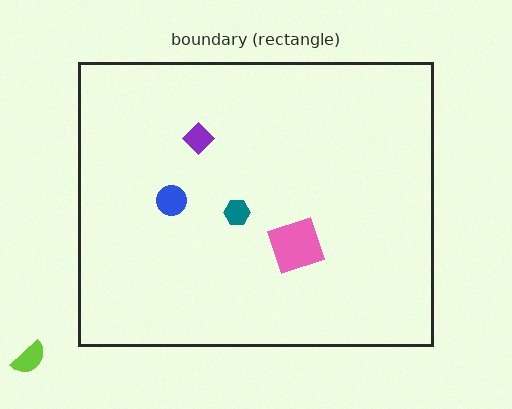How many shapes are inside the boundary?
4 inside, 1 outside.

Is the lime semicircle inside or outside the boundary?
Outside.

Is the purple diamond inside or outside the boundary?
Inside.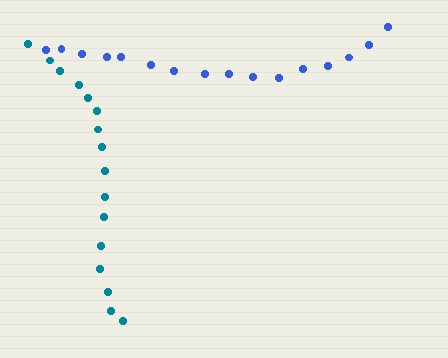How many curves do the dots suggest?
There are 2 distinct paths.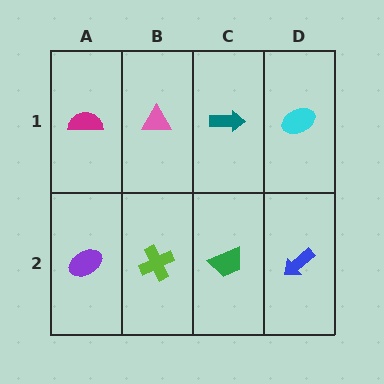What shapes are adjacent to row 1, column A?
A purple ellipse (row 2, column A), a pink triangle (row 1, column B).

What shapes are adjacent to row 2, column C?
A teal arrow (row 1, column C), a lime cross (row 2, column B), a blue arrow (row 2, column D).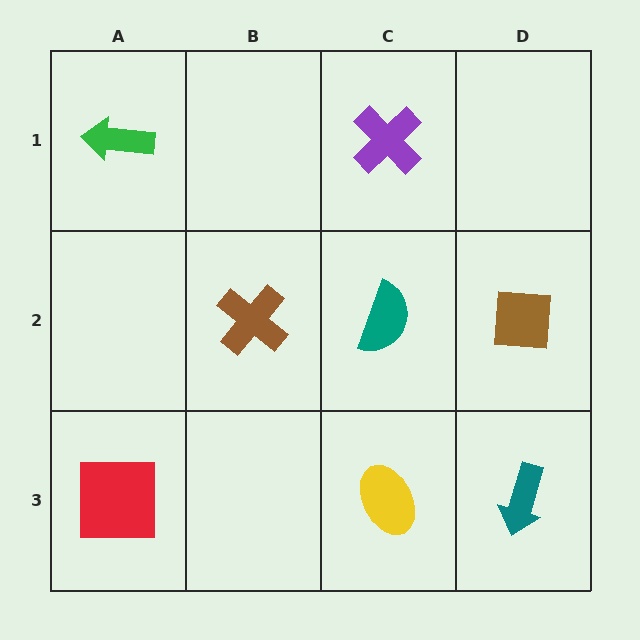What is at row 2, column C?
A teal semicircle.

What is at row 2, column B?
A brown cross.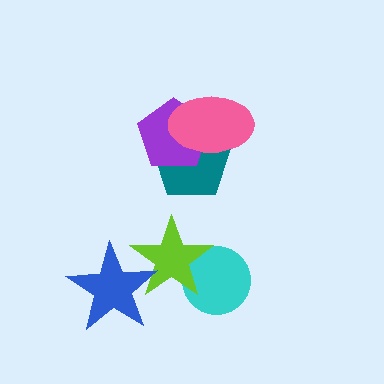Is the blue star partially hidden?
No, no other shape covers it.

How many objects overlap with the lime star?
2 objects overlap with the lime star.